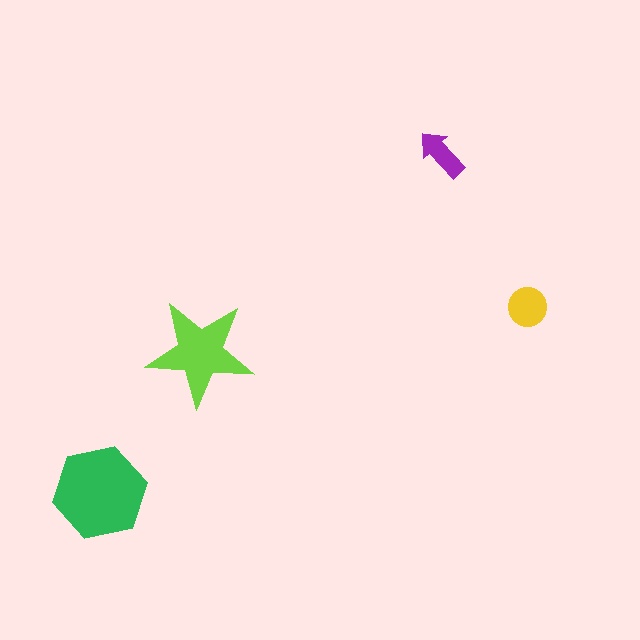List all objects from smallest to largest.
The purple arrow, the yellow circle, the lime star, the green hexagon.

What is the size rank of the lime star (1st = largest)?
2nd.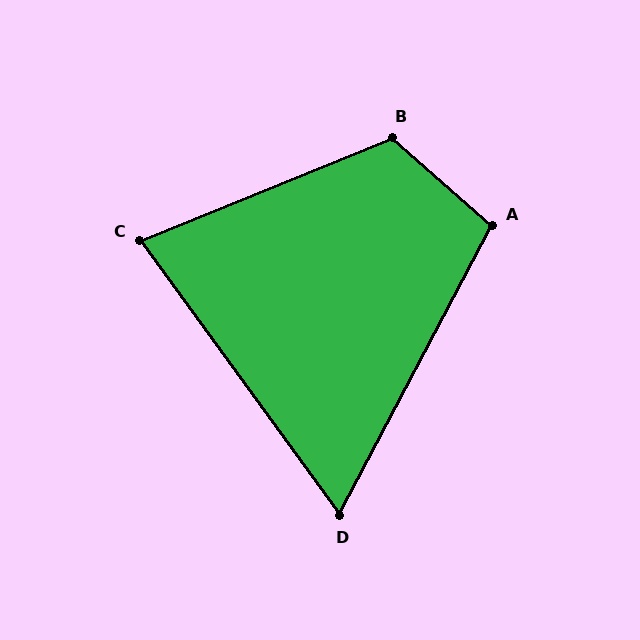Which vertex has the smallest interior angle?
D, at approximately 64 degrees.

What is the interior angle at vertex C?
Approximately 76 degrees (acute).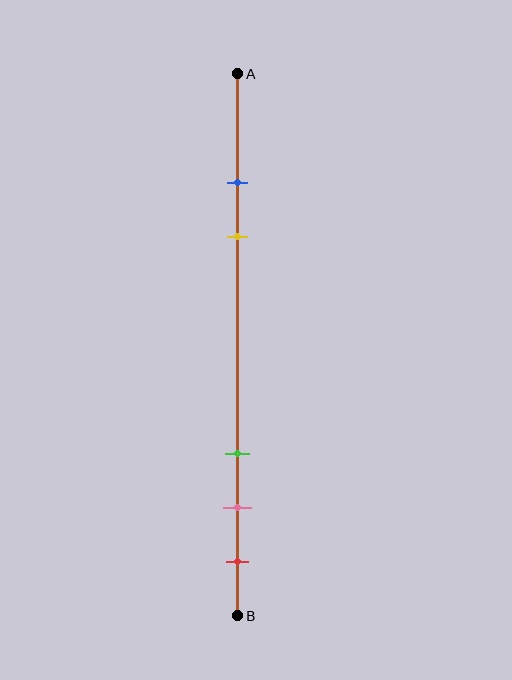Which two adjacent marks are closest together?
The blue and yellow marks are the closest adjacent pair.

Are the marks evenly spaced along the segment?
No, the marks are not evenly spaced.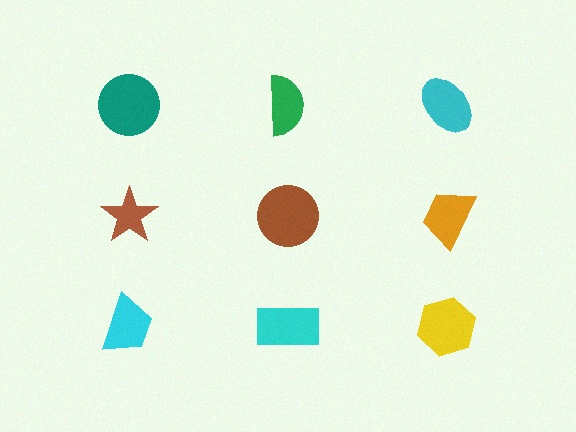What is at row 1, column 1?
A teal circle.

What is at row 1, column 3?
A cyan ellipse.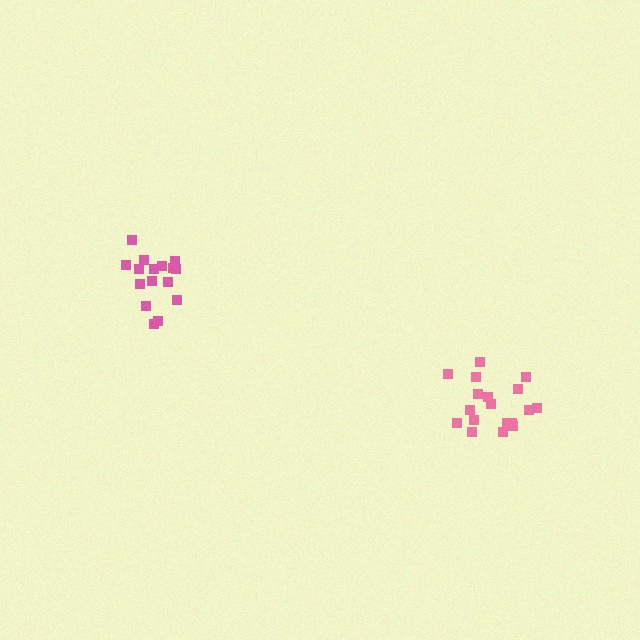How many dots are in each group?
Group 1: 18 dots, Group 2: 16 dots (34 total).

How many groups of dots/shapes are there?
There are 2 groups.